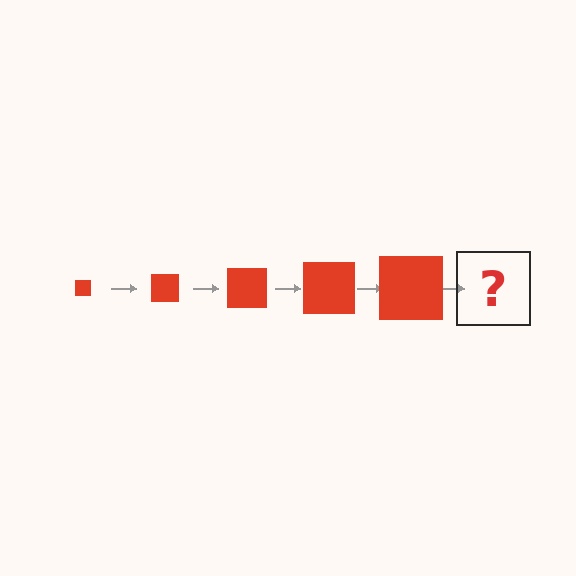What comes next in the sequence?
The next element should be a red square, larger than the previous one.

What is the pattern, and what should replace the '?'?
The pattern is that the square gets progressively larger each step. The '?' should be a red square, larger than the previous one.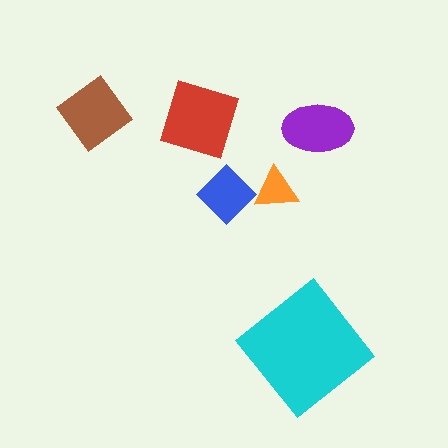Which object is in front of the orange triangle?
The blue diamond is in front of the orange triangle.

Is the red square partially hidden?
No, no other shape covers it.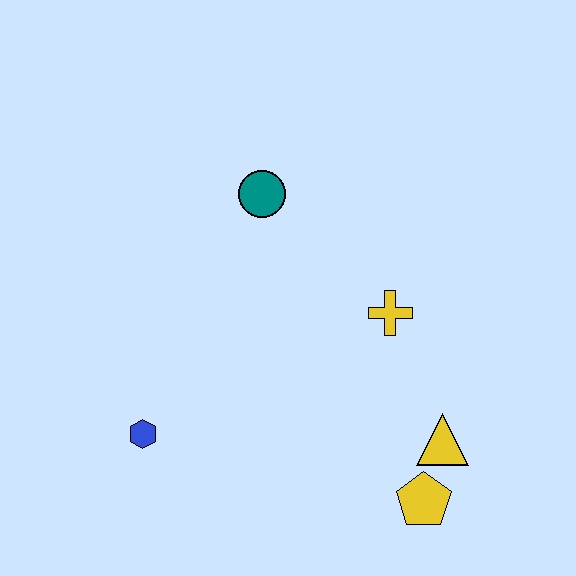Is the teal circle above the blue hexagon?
Yes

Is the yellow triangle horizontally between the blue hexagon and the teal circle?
No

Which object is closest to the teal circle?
The yellow cross is closest to the teal circle.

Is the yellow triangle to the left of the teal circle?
No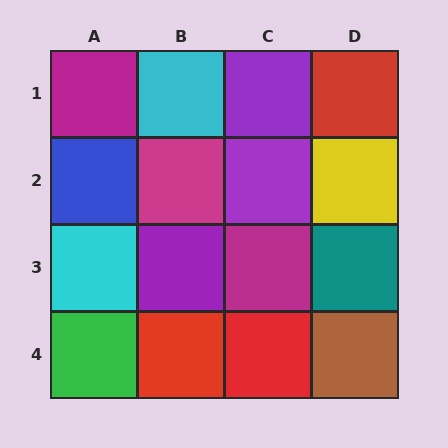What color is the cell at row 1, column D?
Red.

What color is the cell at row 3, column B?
Purple.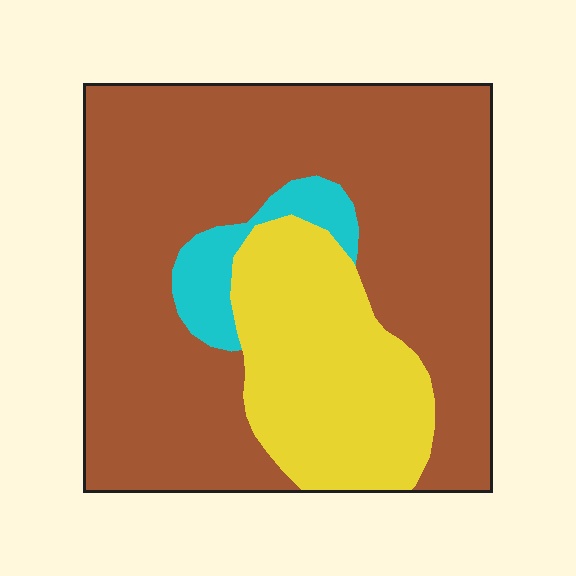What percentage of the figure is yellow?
Yellow takes up between a sixth and a third of the figure.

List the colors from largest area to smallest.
From largest to smallest: brown, yellow, cyan.